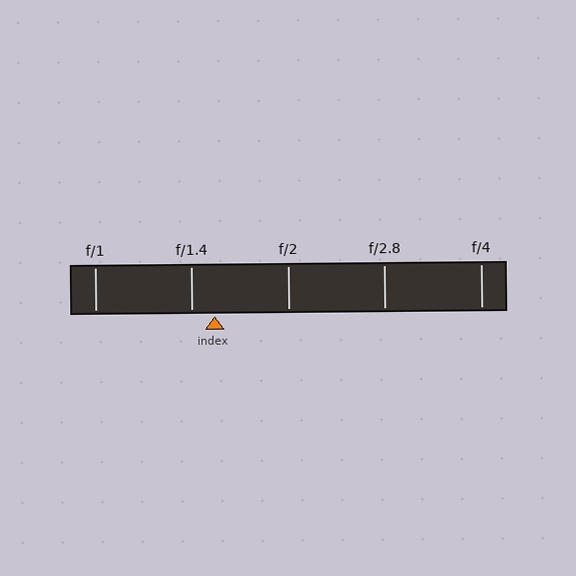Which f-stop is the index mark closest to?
The index mark is closest to f/1.4.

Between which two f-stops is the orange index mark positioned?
The index mark is between f/1.4 and f/2.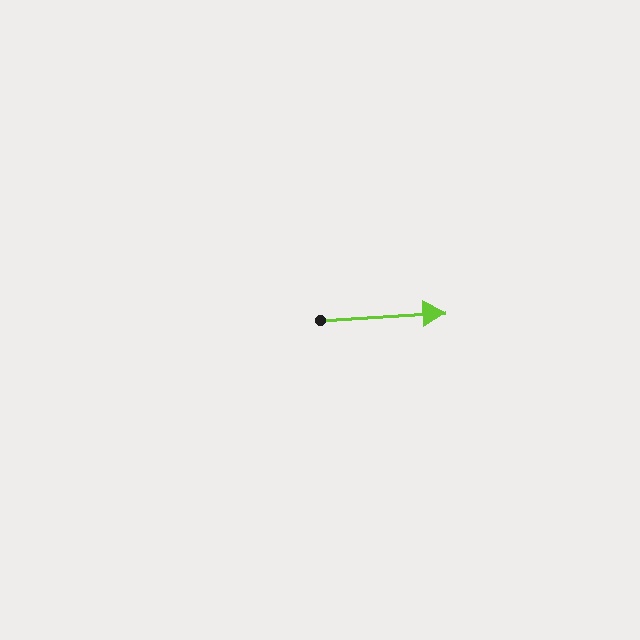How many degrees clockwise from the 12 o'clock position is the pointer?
Approximately 86 degrees.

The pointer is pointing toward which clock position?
Roughly 3 o'clock.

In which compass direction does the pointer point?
East.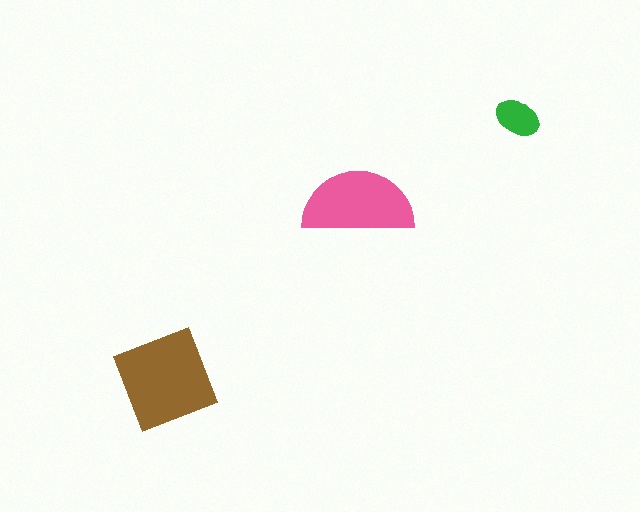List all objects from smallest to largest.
The green ellipse, the pink semicircle, the brown square.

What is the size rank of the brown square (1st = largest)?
1st.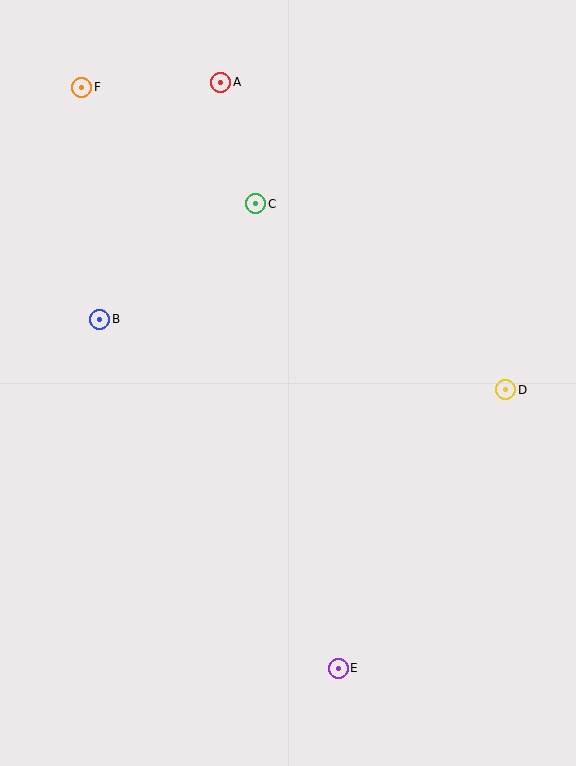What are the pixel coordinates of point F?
Point F is at (82, 87).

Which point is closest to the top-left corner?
Point F is closest to the top-left corner.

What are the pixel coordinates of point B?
Point B is at (100, 319).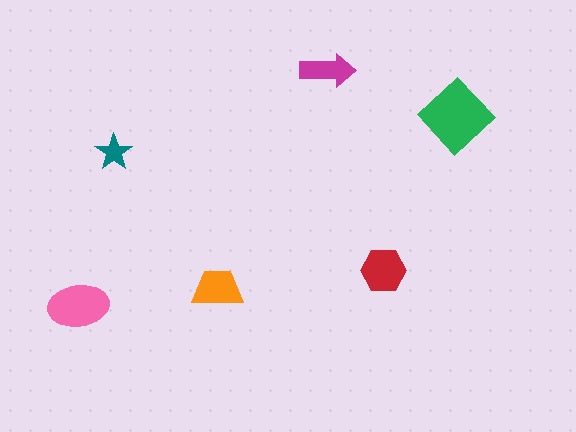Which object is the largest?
The green diamond.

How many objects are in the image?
There are 6 objects in the image.